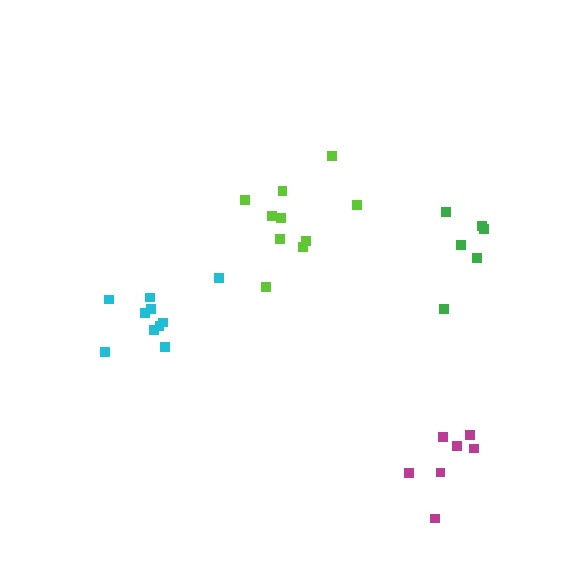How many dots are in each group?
Group 1: 10 dots, Group 2: 6 dots, Group 3: 7 dots, Group 4: 10 dots (33 total).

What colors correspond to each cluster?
The clusters are colored: cyan, green, magenta, lime.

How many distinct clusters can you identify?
There are 4 distinct clusters.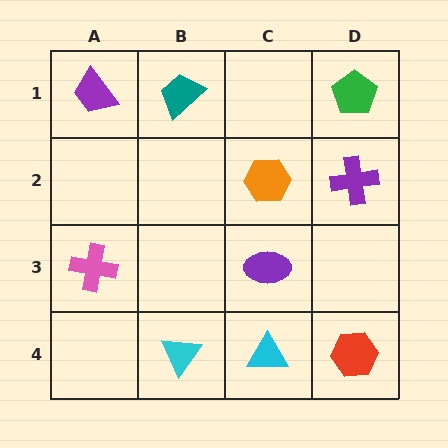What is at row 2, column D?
A purple cross.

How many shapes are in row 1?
3 shapes.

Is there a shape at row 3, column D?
No, that cell is empty.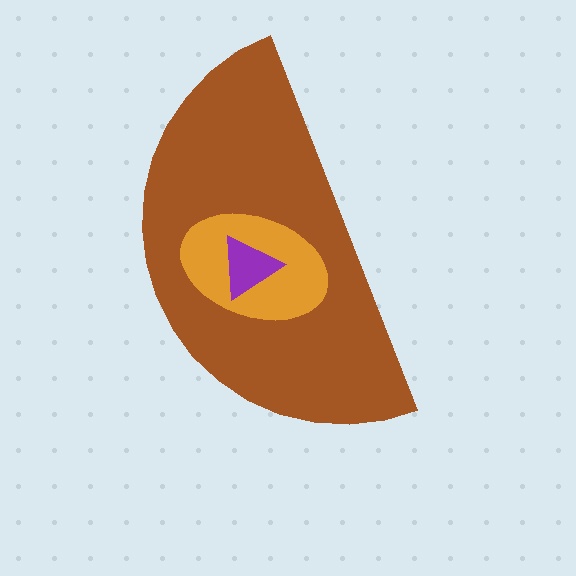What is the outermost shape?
The brown semicircle.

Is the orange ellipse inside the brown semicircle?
Yes.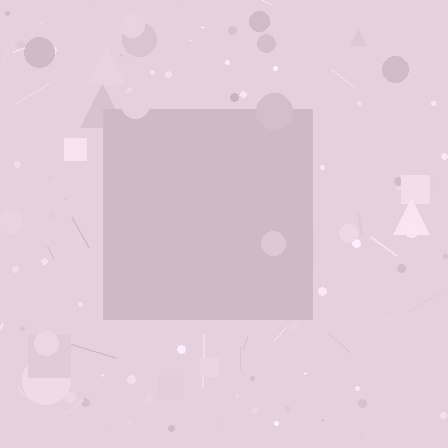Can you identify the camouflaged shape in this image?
The camouflaged shape is a square.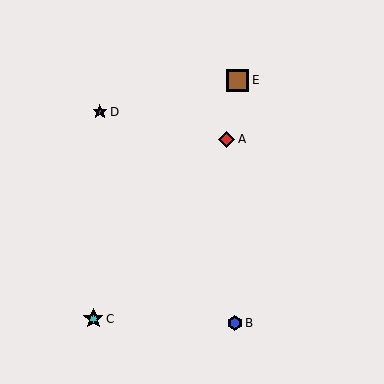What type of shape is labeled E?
Shape E is a brown square.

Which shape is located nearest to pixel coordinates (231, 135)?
The red diamond (labeled A) at (227, 139) is nearest to that location.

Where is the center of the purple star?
The center of the purple star is at (100, 112).